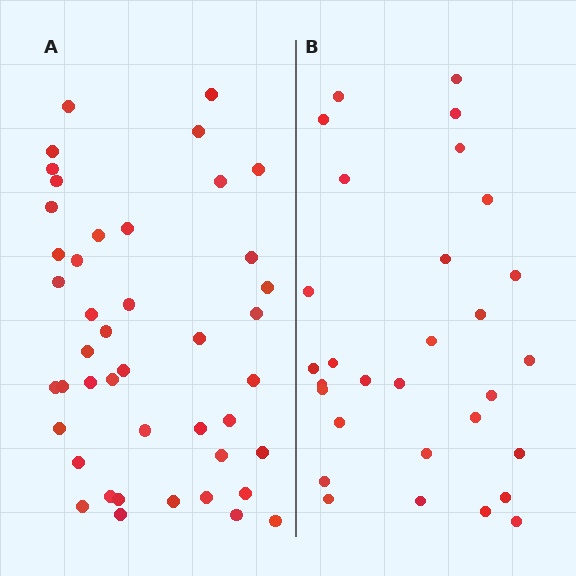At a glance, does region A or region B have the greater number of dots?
Region A (the left region) has more dots.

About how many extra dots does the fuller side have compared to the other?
Region A has approximately 15 more dots than region B.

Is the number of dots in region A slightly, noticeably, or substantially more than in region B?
Region A has substantially more. The ratio is roughly 1.5 to 1.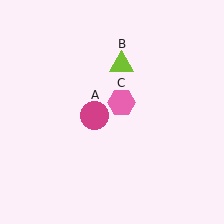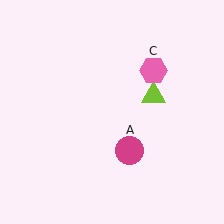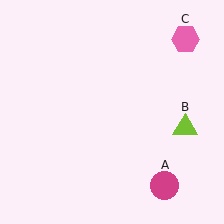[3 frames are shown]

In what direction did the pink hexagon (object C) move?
The pink hexagon (object C) moved up and to the right.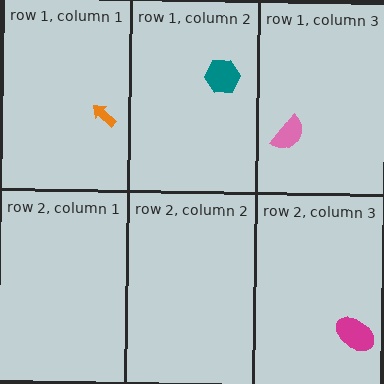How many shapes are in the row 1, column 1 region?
1.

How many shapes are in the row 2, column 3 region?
1.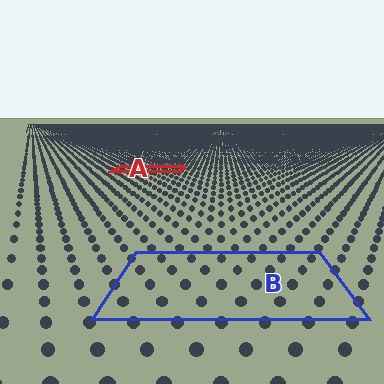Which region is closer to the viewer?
Region B is closer. The texture elements there are larger and more spread out.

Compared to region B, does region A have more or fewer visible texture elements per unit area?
Region A has more texture elements per unit area — they are packed more densely because it is farther away.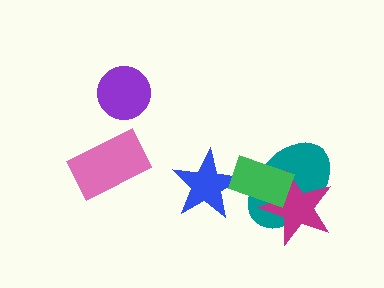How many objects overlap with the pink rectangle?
0 objects overlap with the pink rectangle.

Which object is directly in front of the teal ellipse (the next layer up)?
The magenta star is directly in front of the teal ellipse.